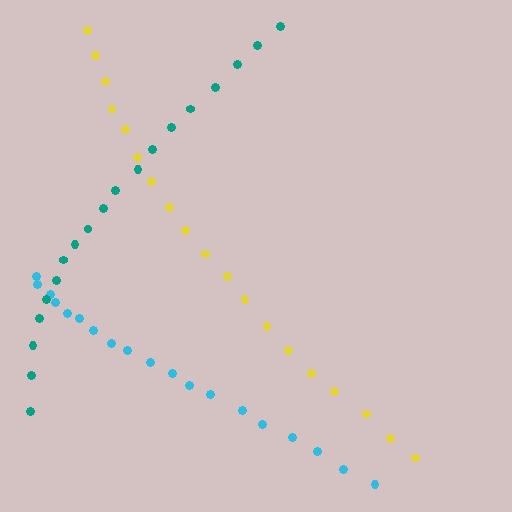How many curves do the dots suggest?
There are 3 distinct paths.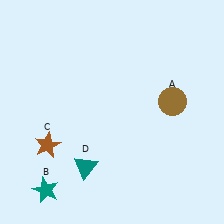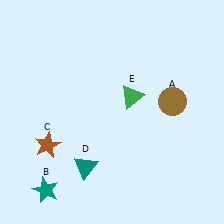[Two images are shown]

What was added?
A green triangle (E) was added in Image 2.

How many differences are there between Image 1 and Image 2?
There is 1 difference between the two images.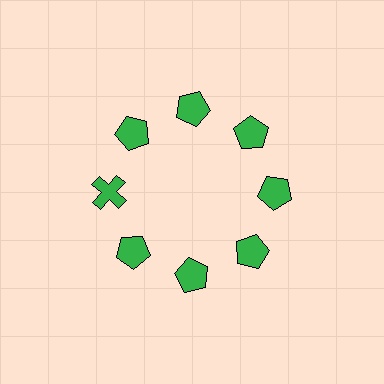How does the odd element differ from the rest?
It has a different shape: cross instead of pentagon.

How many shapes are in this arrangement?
There are 8 shapes arranged in a ring pattern.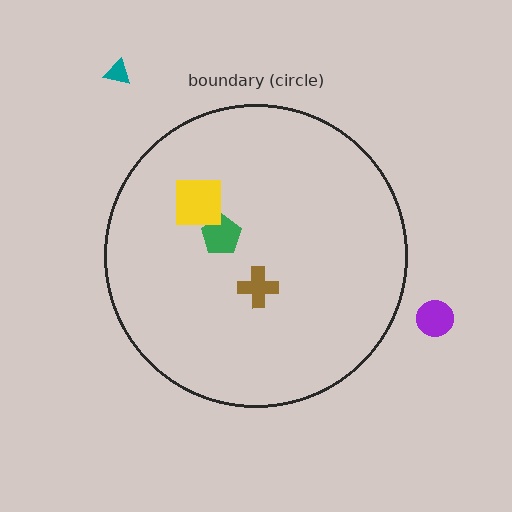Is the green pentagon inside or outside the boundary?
Inside.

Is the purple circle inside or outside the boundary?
Outside.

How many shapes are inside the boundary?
3 inside, 2 outside.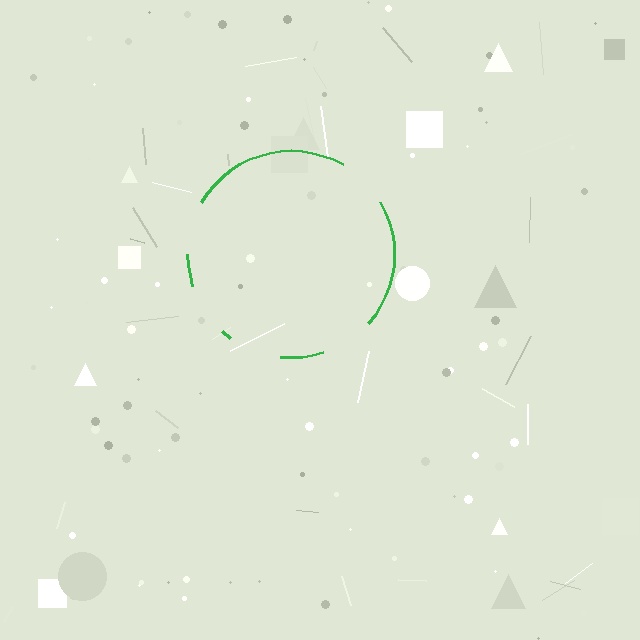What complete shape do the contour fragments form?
The contour fragments form a circle.